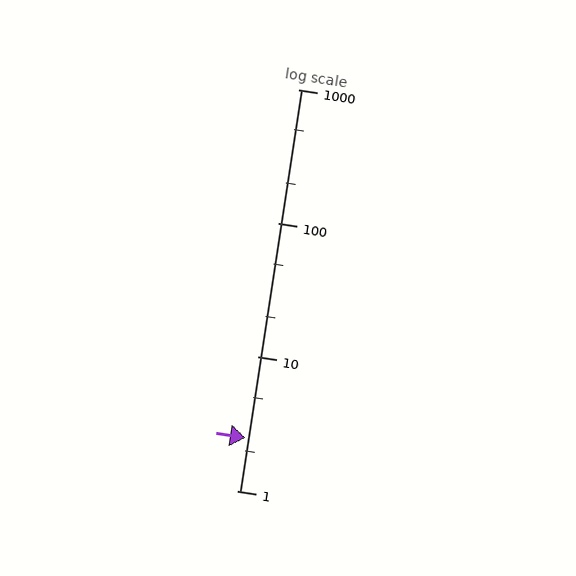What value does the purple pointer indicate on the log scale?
The pointer indicates approximately 2.5.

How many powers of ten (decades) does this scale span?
The scale spans 3 decades, from 1 to 1000.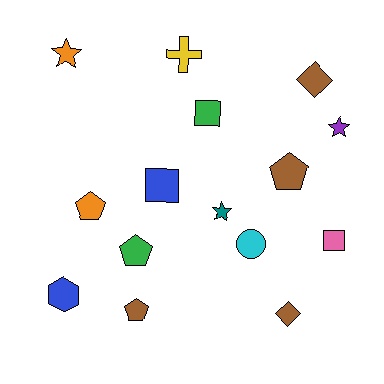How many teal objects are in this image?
There is 1 teal object.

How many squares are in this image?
There are 3 squares.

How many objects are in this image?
There are 15 objects.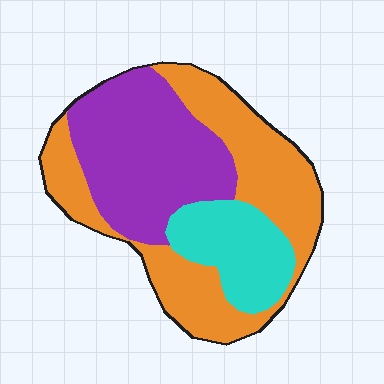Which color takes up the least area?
Cyan, at roughly 20%.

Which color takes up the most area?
Orange, at roughly 45%.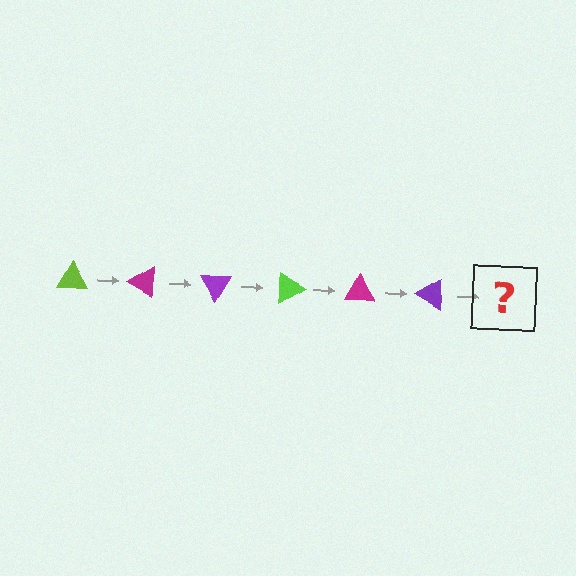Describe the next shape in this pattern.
It should be a lime triangle, rotated 180 degrees from the start.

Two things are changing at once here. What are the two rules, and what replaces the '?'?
The two rules are that it rotates 30 degrees each step and the color cycles through lime, magenta, and purple. The '?' should be a lime triangle, rotated 180 degrees from the start.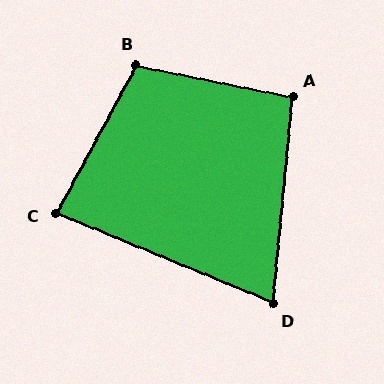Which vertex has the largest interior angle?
B, at approximately 107 degrees.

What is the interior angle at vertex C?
Approximately 84 degrees (acute).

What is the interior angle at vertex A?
Approximately 96 degrees (obtuse).